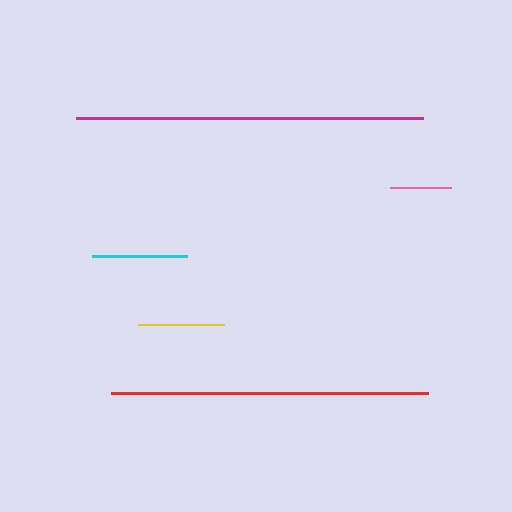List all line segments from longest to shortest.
From longest to shortest: magenta, red, cyan, yellow, pink.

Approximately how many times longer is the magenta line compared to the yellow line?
The magenta line is approximately 4.1 times the length of the yellow line.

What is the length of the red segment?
The red segment is approximately 317 pixels long.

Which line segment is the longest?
The magenta line is the longest at approximately 346 pixels.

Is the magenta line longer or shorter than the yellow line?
The magenta line is longer than the yellow line.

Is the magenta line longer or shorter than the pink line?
The magenta line is longer than the pink line.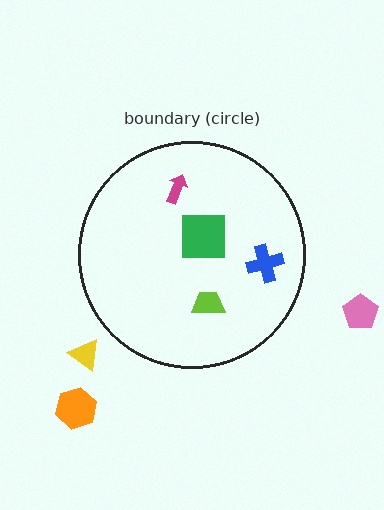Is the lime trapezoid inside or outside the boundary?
Inside.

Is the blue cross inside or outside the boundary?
Inside.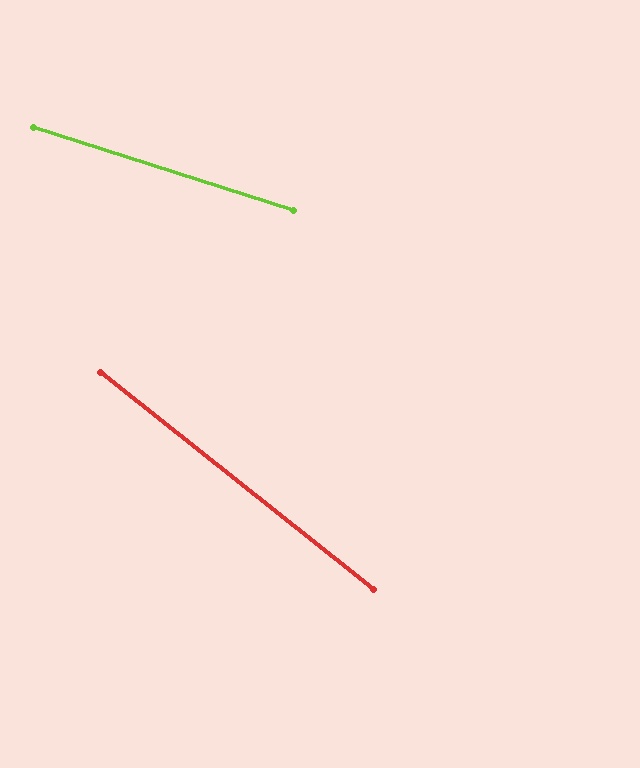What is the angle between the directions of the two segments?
Approximately 21 degrees.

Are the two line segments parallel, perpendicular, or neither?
Neither parallel nor perpendicular — they differ by about 21°.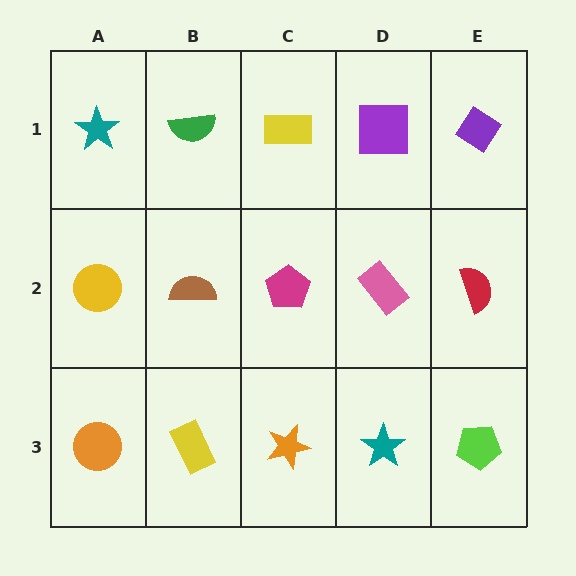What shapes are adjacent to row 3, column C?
A magenta pentagon (row 2, column C), a yellow rectangle (row 3, column B), a teal star (row 3, column D).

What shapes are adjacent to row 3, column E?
A red semicircle (row 2, column E), a teal star (row 3, column D).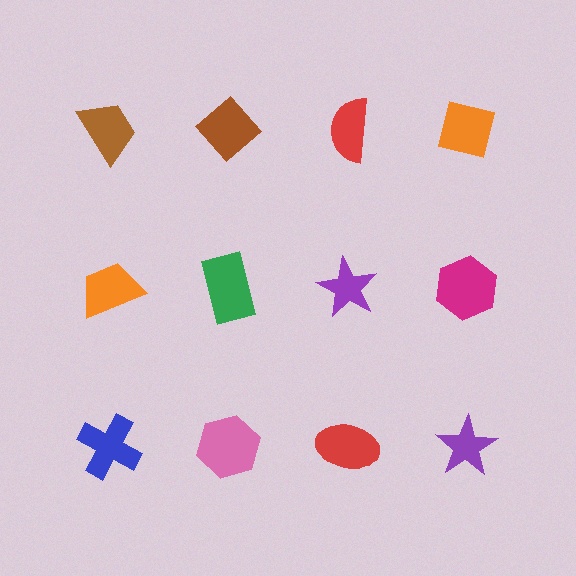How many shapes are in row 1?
4 shapes.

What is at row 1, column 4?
An orange square.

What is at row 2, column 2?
A green rectangle.